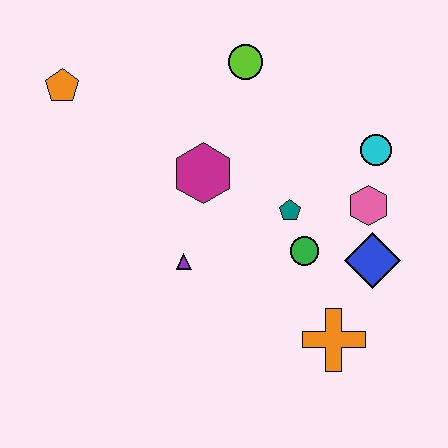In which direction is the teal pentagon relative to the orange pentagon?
The teal pentagon is to the right of the orange pentagon.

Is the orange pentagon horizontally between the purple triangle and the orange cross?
No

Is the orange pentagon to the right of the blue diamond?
No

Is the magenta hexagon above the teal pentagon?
Yes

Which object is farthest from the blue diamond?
The orange pentagon is farthest from the blue diamond.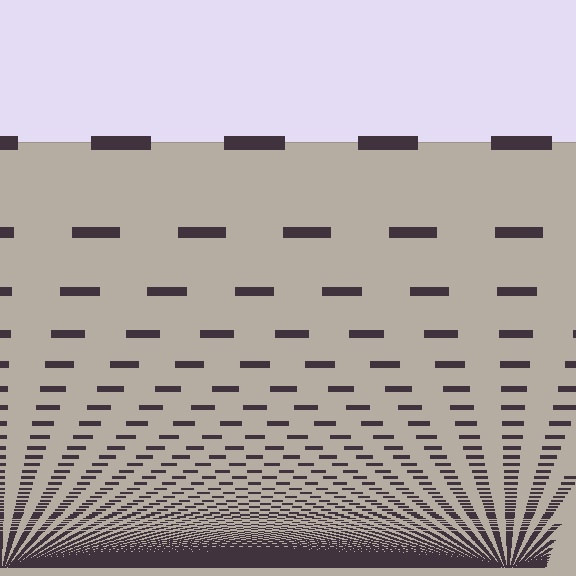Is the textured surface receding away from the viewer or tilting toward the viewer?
The surface appears to tilt toward the viewer. Texture elements get larger and sparser toward the top.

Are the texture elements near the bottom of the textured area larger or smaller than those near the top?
Smaller. The gradient is inverted — elements near the bottom are smaller and denser.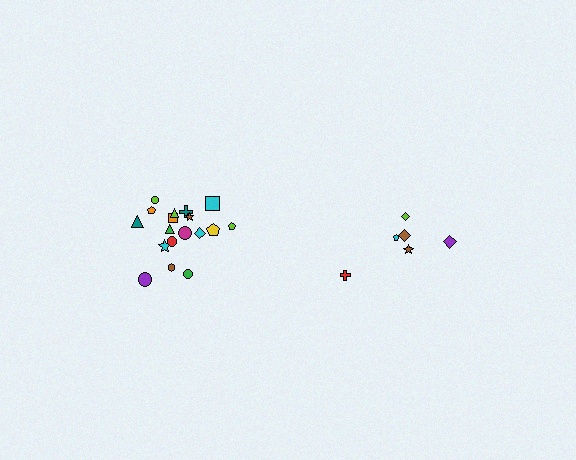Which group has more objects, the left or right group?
The left group.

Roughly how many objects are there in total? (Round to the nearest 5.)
Roughly 25 objects in total.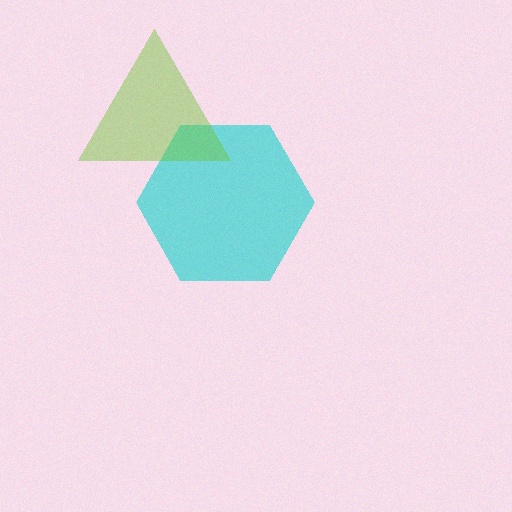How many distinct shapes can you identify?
There are 2 distinct shapes: a cyan hexagon, a lime triangle.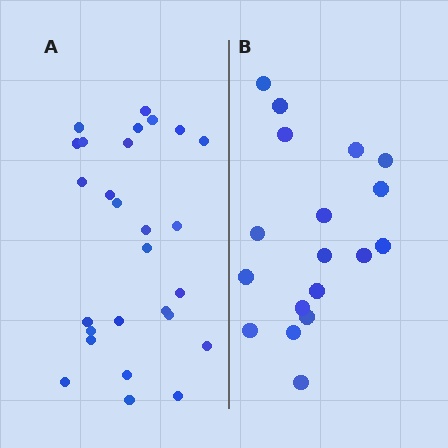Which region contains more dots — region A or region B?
Region A (the left region) has more dots.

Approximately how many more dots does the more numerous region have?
Region A has roughly 8 or so more dots than region B.